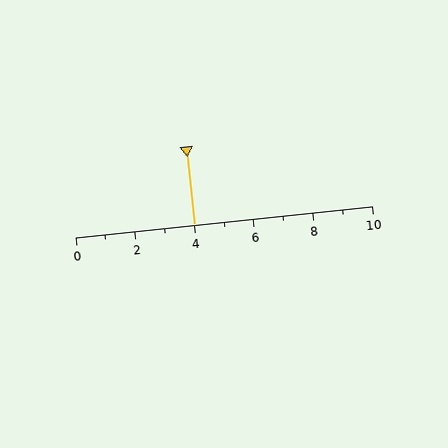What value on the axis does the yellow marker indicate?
The marker indicates approximately 4.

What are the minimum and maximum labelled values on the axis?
The axis runs from 0 to 10.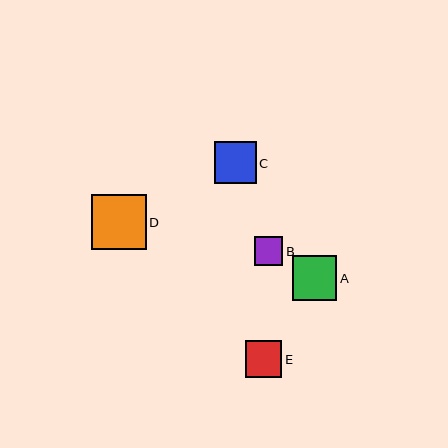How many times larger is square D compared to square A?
Square D is approximately 1.2 times the size of square A.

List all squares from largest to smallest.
From largest to smallest: D, A, C, E, B.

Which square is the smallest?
Square B is the smallest with a size of approximately 29 pixels.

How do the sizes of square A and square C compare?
Square A and square C are approximately the same size.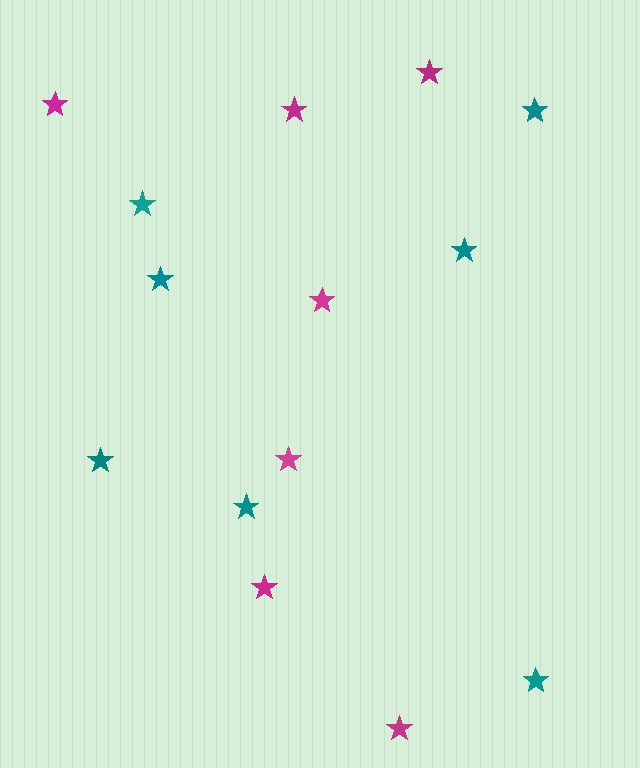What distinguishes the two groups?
There are 2 groups: one group of magenta stars (7) and one group of teal stars (7).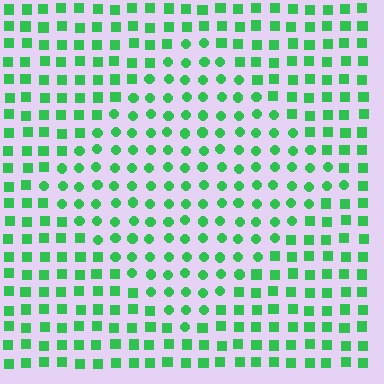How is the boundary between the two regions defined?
The boundary is defined by a change in element shape: circles inside vs. squares outside. All elements share the same color and spacing.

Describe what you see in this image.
The image is filled with small green elements arranged in a uniform grid. A diamond-shaped region contains circles, while the surrounding area contains squares. The boundary is defined purely by the change in element shape.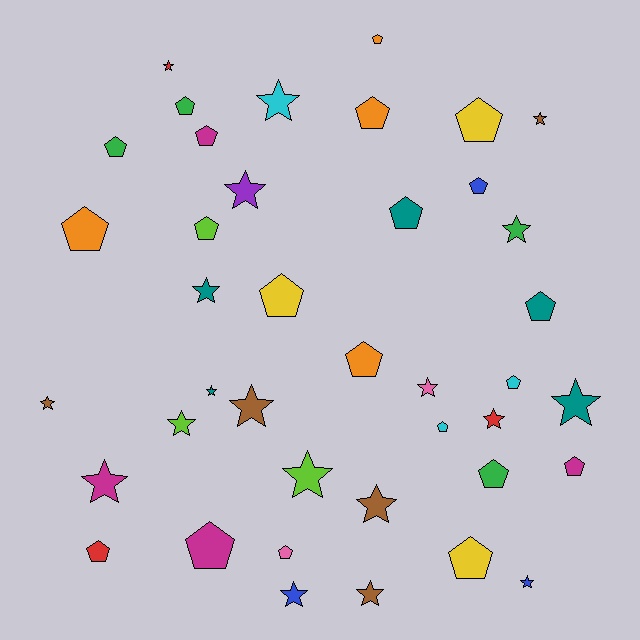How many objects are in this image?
There are 40 objects.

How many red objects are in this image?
There are 3 red objects.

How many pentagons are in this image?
There are 21 pentagons.